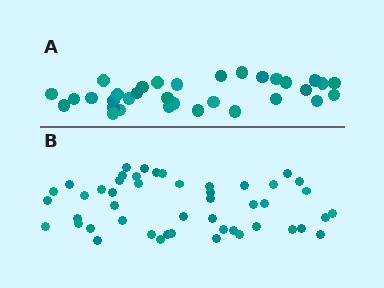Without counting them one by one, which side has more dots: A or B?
Region B (the bottom region) has more dots.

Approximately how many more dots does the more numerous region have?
Region B has approximately 15 more dots than region A.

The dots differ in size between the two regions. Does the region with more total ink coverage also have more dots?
No. Region A has more total ink coverage because its dots are larger, but region B actually contains more individual dots. Total area can be misleading — the number of items is what matters here.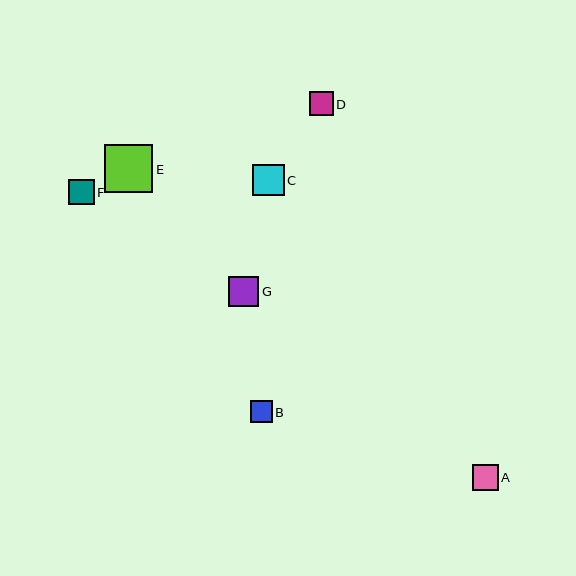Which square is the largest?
Square E is the largest with a size of approximately 48 pixels.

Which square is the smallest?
Square B is the smallest with a size of approximately 21 pixels.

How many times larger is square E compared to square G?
Square E is approximately 1.6 times the size of square G.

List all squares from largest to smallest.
From largest to smallest: E, C, G, A, F, D, B.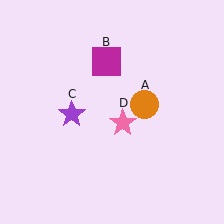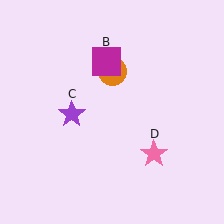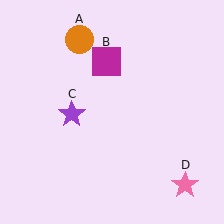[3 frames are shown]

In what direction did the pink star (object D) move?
The pink star (object D) moved down and to the right.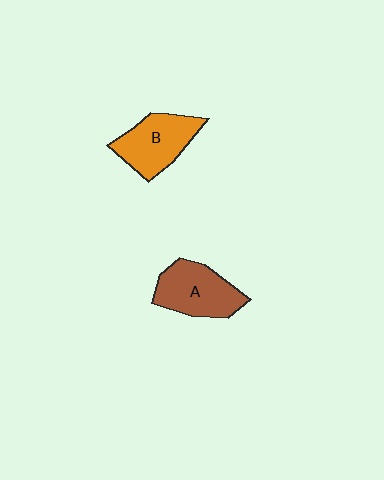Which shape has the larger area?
Shape A (brown).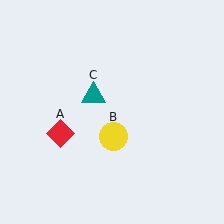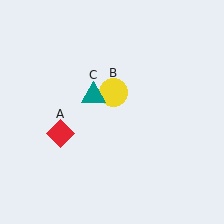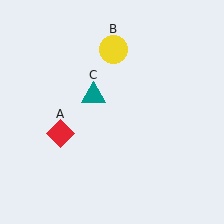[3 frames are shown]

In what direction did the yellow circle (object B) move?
The yellow circle (object B) moved up.